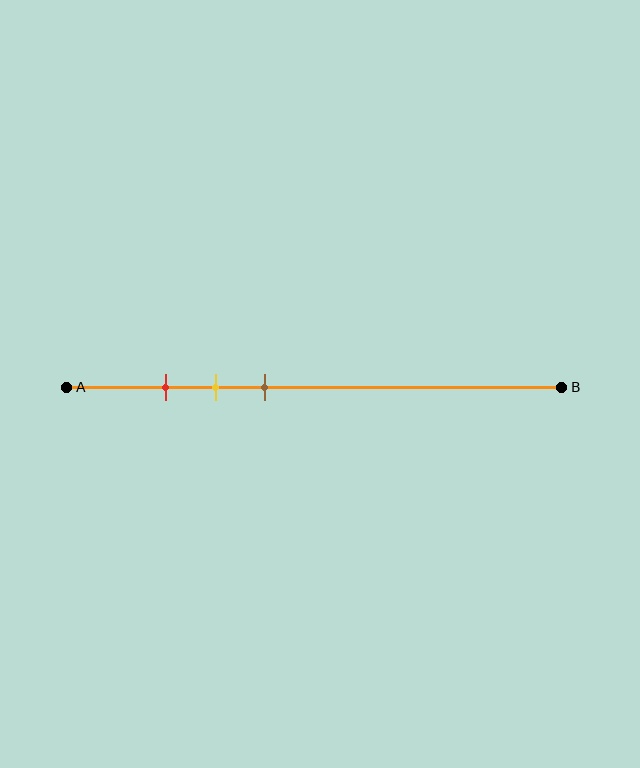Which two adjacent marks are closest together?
The red and yellow marks are the closest adjacent pair.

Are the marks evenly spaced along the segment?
Yes, the marks are approximately evenly spaced.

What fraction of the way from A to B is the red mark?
The red mark is approximately 20% (0.2) of the way from A to B.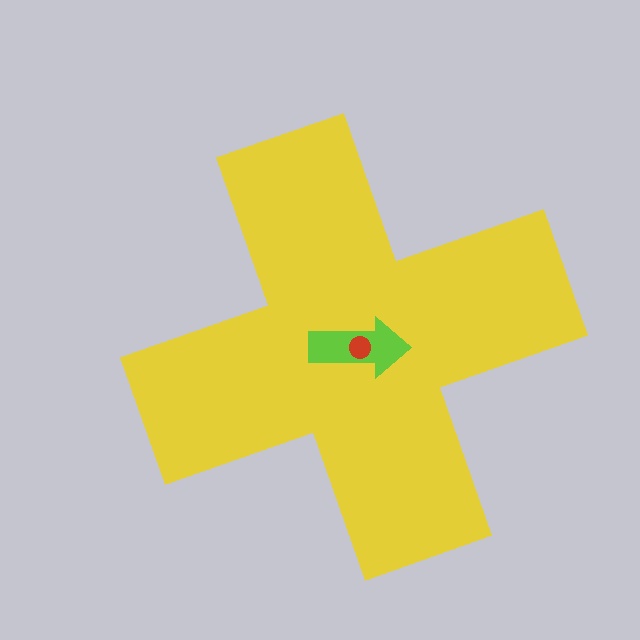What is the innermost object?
The red circle.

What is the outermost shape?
The yellow cross.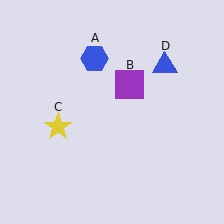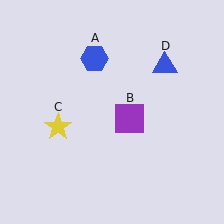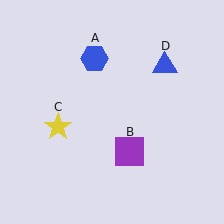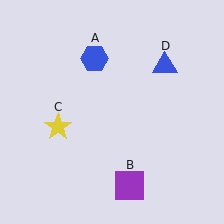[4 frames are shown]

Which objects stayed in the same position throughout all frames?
Blue hexagon (object A) and yellow star (object C) and blue triangle (object D) remained stationary.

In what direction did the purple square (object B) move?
The purple square (object B) moved down.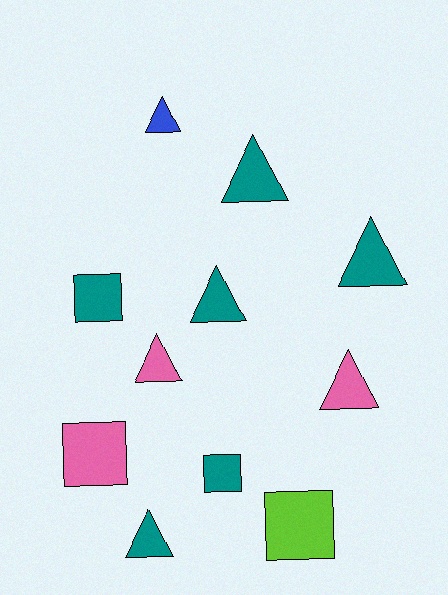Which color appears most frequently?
Teal, with 6 objects.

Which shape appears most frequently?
Triangle, with 7 objects.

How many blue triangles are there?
There is 1 blue triangle.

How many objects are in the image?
There are 11 objects.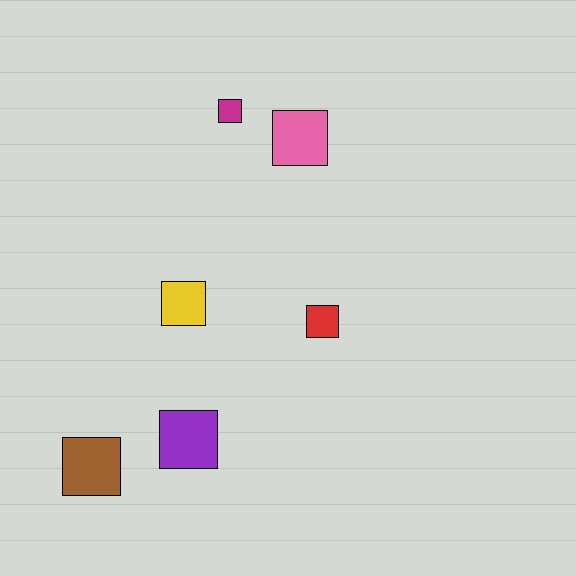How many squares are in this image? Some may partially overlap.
There are 6 squares.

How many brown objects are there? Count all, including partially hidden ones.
There is 1 brown object.